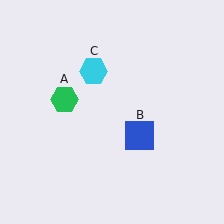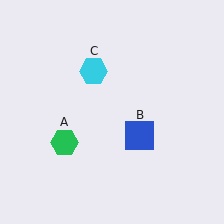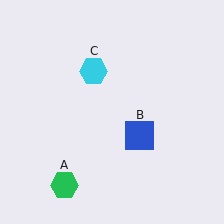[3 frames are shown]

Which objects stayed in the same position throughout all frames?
Blue square (object B) and cyan hexagon (object C) remained stationary.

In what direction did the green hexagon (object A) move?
The green hexagon (object A) moved down.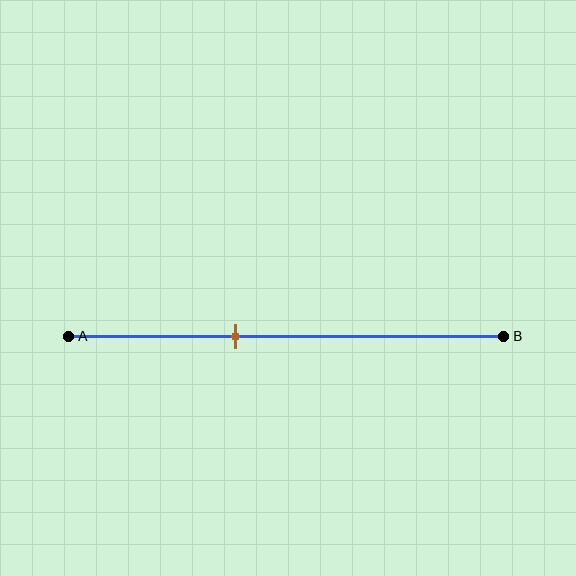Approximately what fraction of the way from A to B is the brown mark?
The brown mark is approximately 40% of the way from A to B.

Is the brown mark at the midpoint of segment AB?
No, the mark is at about 40% from A, not at the 50% midpoint.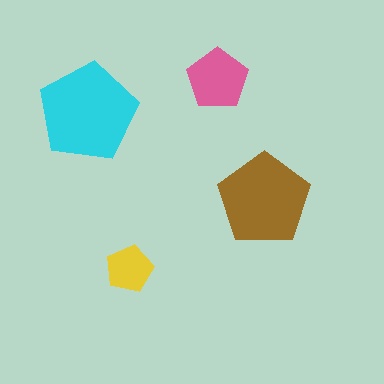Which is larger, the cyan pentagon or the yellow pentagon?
The cyan one.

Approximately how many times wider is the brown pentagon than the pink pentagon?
About 1.5 times wider.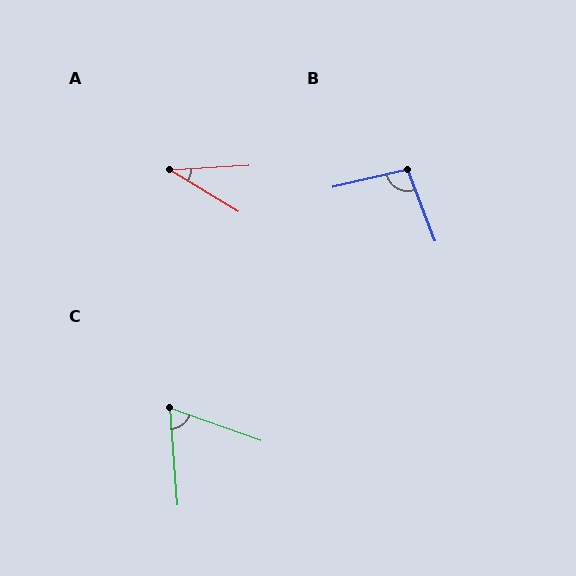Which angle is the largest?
B, at approximately 98 degrees.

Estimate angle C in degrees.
Approximately 66 degrees.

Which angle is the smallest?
A, at approximately 35 degrees.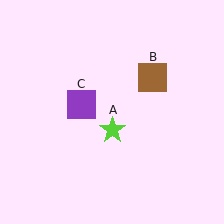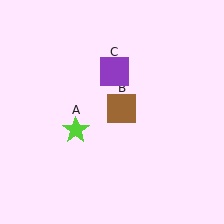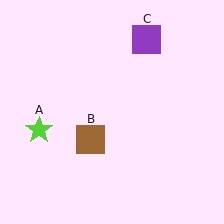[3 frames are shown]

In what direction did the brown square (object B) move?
The brown square (object B) moved down and to the left.